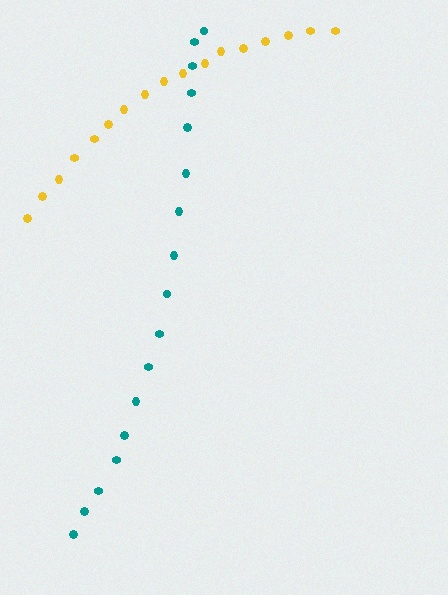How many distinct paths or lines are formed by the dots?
There are 2 distinct paths.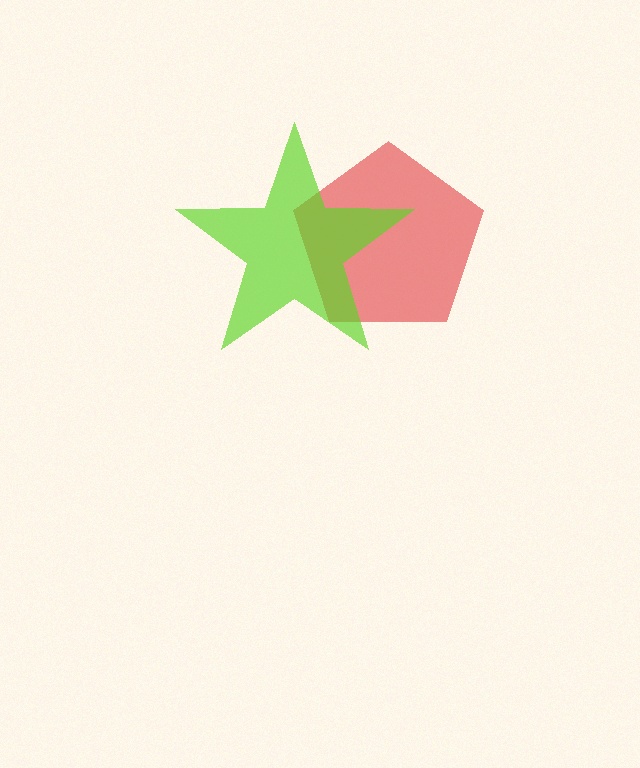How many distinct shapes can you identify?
There are 2 distinct shapes: a red pentagon, a lime star.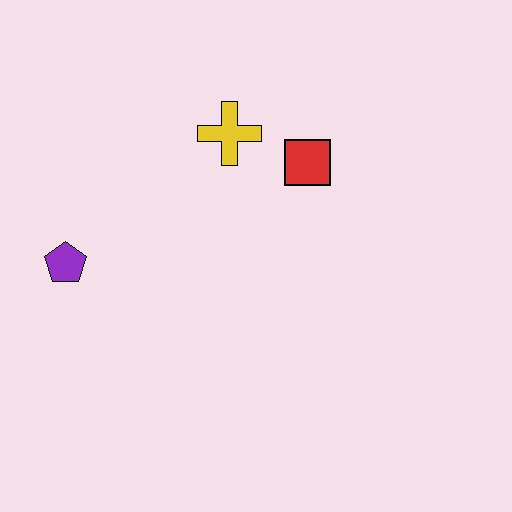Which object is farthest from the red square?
The purple pentagon is farthest from the red square.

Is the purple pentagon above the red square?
No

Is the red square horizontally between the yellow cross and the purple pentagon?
No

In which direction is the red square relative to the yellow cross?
The red square is to the right of the yellow cross.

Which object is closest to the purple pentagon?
The yellow cross is closest to the purple pentagon.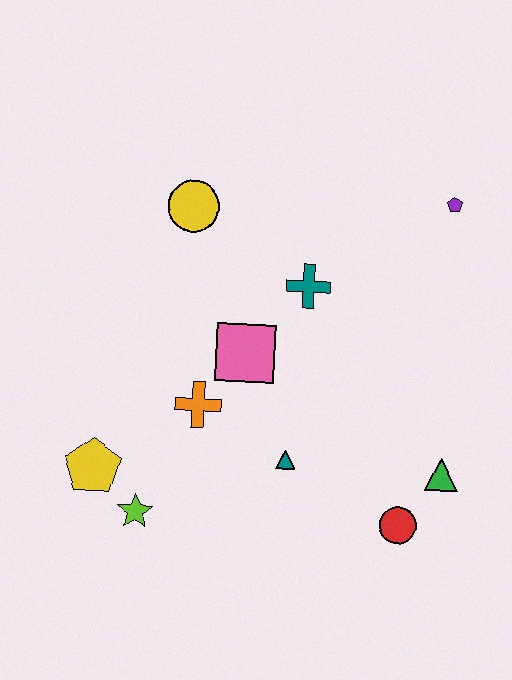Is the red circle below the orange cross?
Yes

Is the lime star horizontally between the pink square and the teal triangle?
No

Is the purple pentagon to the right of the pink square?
Yes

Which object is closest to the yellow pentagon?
The lime star is closest to the yellow pentagon.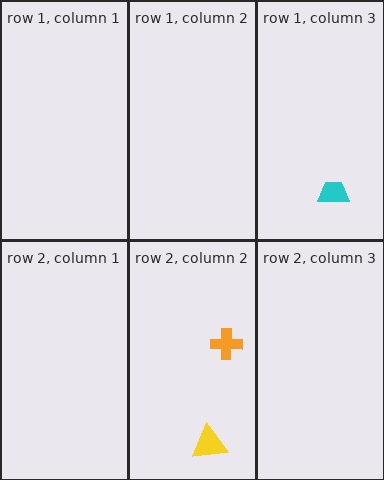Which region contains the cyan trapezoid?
The row 1, column 3 region.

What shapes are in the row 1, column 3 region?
The cyan trapezoid.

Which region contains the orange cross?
The row 2, column 2 region.